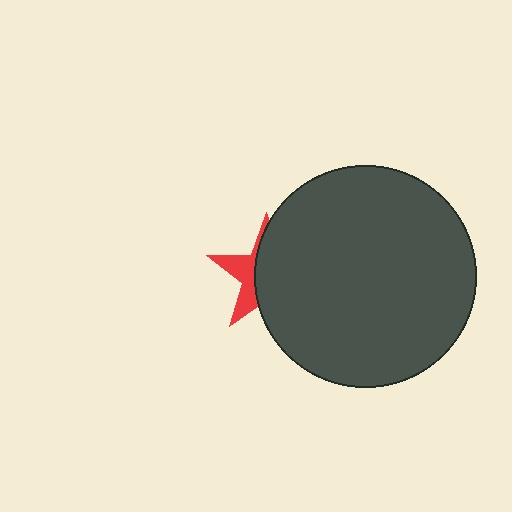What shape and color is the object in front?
The object in front is a dark gray circle.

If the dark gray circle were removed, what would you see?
You would see the complete red star.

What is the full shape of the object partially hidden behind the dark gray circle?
The partially hidden object is a red star.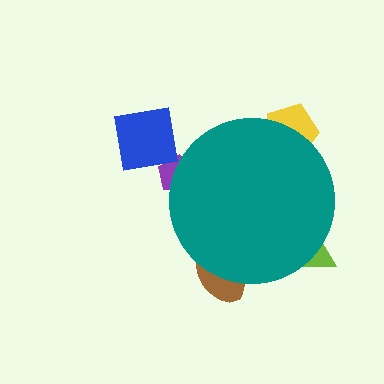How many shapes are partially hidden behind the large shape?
4 shapes are partially hidden.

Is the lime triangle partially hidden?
Yes, the lime triangle is partially hidden behind the teal circle.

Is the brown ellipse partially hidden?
Yes, the brown ellipse is partially hidden behind the teal circle.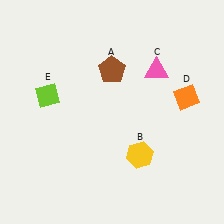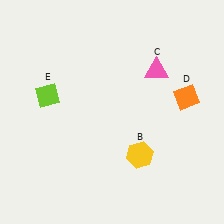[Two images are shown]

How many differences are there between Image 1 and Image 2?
There is 1 difference between the two images.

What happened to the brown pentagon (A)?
The brown pentagon (A) was removed in Image 2. It was in the top-left area of Image 1.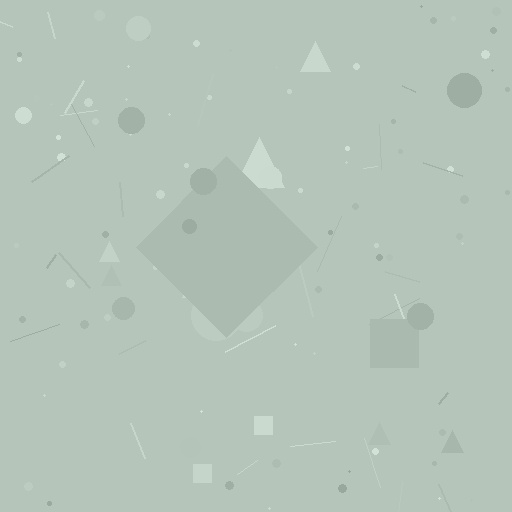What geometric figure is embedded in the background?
A diamond is embedded in the background.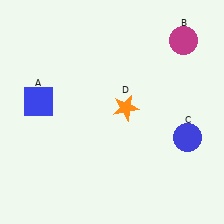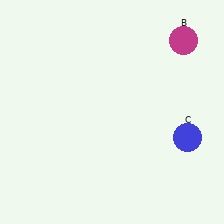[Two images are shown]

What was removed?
The orange star (D), the blue square (A) were removed in Image 2.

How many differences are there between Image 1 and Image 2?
There are 2 differences between the two images.